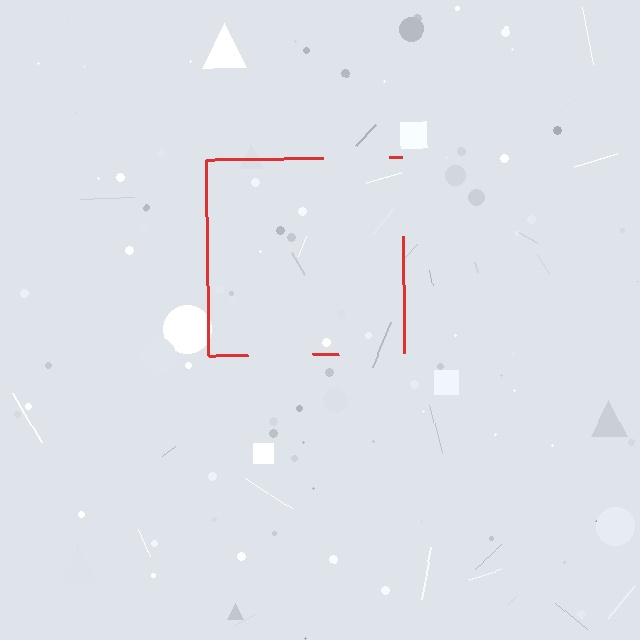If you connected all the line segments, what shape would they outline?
They would outline a square.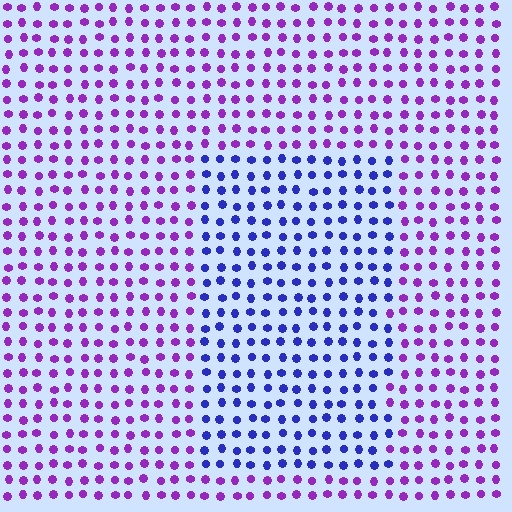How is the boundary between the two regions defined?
The boundary is defined purely by a slight shift in hue (about 47 degrees). Spacing, size, and orientation are identical on both sides.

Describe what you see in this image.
The image is filled with small purple elements in a uniform arrangement. A rectangle-shaped region is visible where the elements are tinted to a slightly different hue, forming a subtle color boundary.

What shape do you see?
I see a rectangle.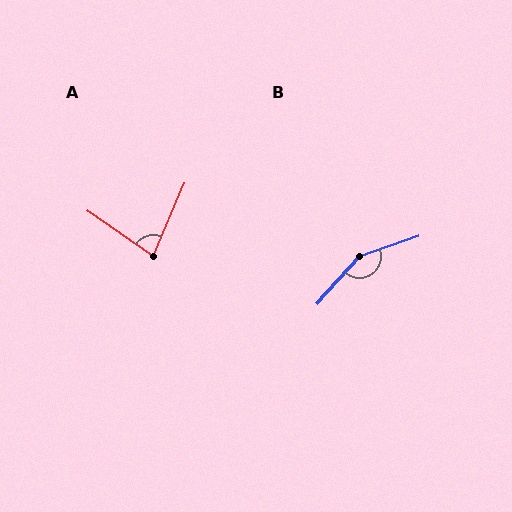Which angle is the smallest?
A, at approximately 78 degrees.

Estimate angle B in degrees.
Approximately 151 degrees.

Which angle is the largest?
B, at approximately 151 degrees.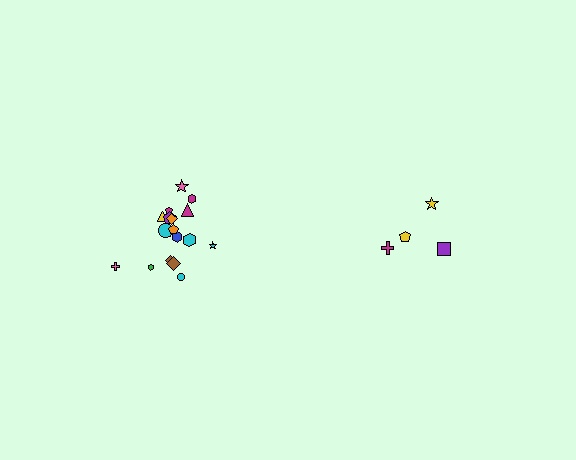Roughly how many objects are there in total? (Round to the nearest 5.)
Roughly 20 objects in total.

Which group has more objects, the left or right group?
The left group.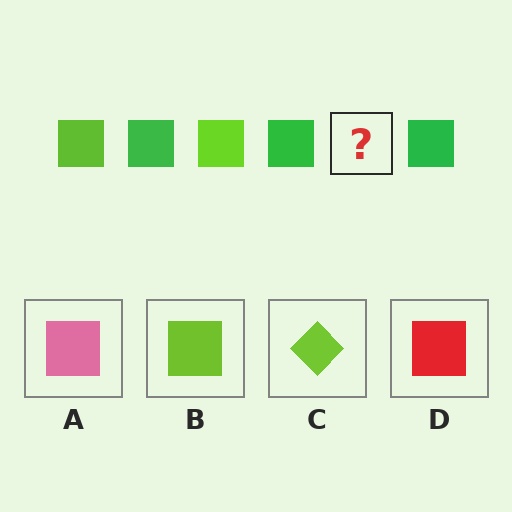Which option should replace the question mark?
Option B.